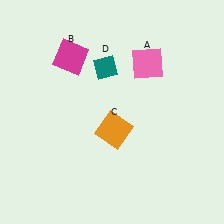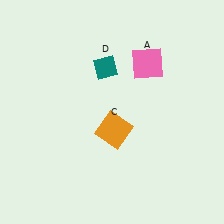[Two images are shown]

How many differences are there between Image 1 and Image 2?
There is 1 difference between the two images.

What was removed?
The magenta square (B) was removed in Image 2.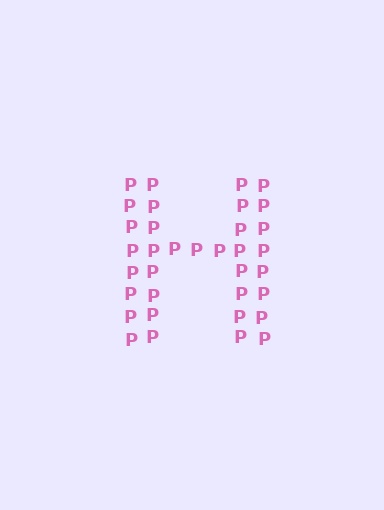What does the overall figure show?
The overall figure shows the letter H.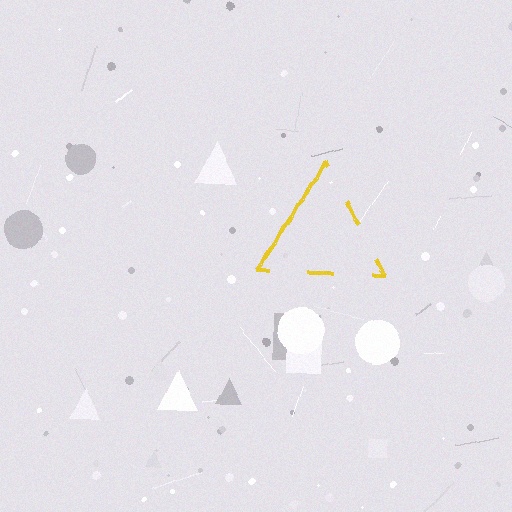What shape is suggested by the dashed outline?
The dashed outline suggests a triangle.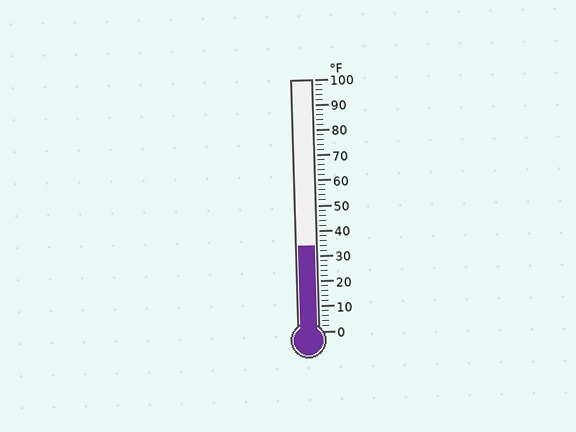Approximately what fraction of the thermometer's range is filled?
The thermometer is filled to approximately 35% of its range.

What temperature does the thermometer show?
The thermometer shows approximately 34°F.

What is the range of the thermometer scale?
The thermometer scale ranges from 0°F to 100°F.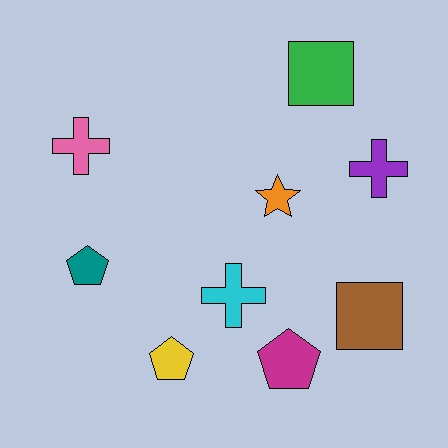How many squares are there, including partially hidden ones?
There are 2 squares.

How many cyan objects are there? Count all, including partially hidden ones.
There is 1 cyan object.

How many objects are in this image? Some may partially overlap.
There are 9 objects.